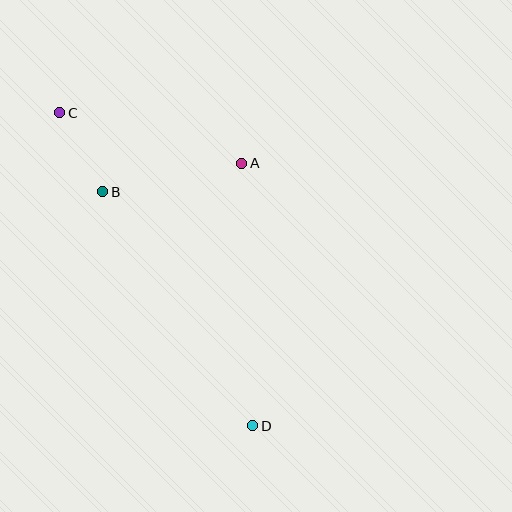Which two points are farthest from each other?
Points C and D are farthest from each other.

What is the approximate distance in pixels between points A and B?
The distance between A and B is approximately 142 pixels.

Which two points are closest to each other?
Points B and C are closest to each other.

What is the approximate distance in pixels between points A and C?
The distance between A and C is approximately 189 pixels.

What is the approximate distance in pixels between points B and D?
The distance between B and D is approximately 278 pixels.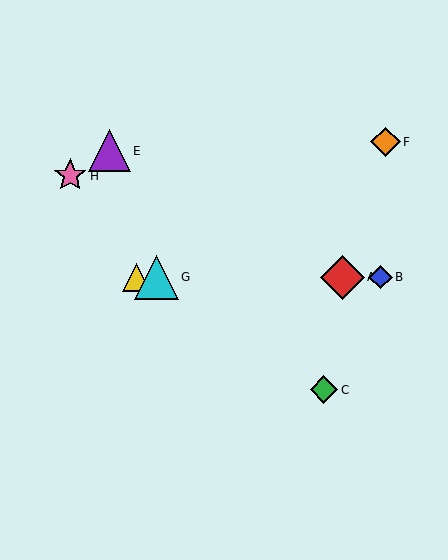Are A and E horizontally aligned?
No, A is at y≈277 and E is at y≈151.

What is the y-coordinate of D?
Object D is at y≈277.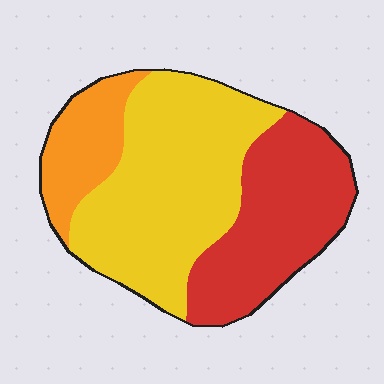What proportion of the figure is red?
Red takes up about one third (1/3) of the figure.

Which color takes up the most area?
Yellow, at roughly 50%.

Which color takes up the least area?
Orange, at roughly 15%.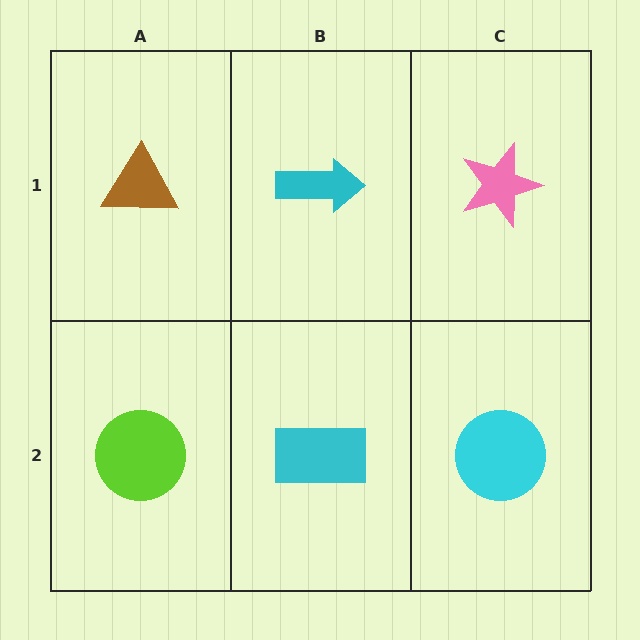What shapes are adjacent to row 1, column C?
A cyan circle (row 2, column C), a cyan arrow (row 1, column B).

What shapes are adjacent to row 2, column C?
A pink star (row 1, column C), a cyan rectangle (row 2, column B).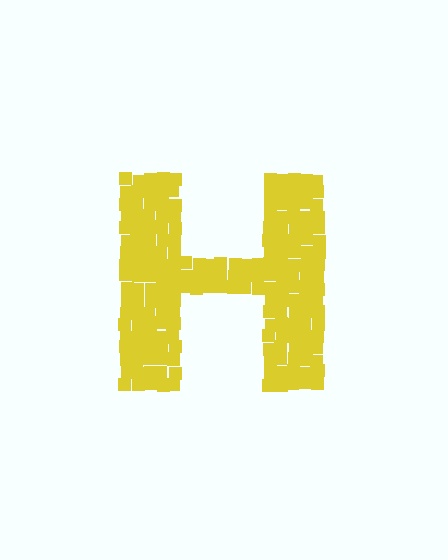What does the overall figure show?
The overall figure shows the letter H.